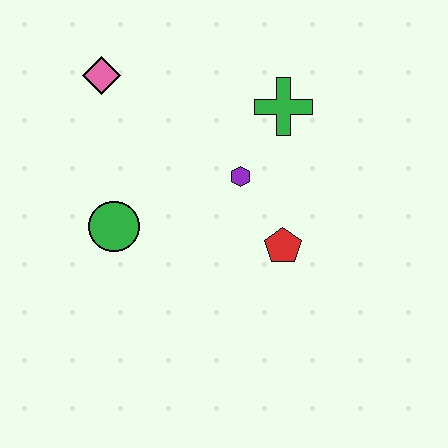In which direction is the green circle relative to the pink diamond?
The green circle is below the pink diamond.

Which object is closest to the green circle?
The purple hexagon is closest to the green circle.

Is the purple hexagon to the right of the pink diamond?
Yes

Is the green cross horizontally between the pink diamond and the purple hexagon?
No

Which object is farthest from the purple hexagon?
The pink diamond is farthest from the purple hexagon.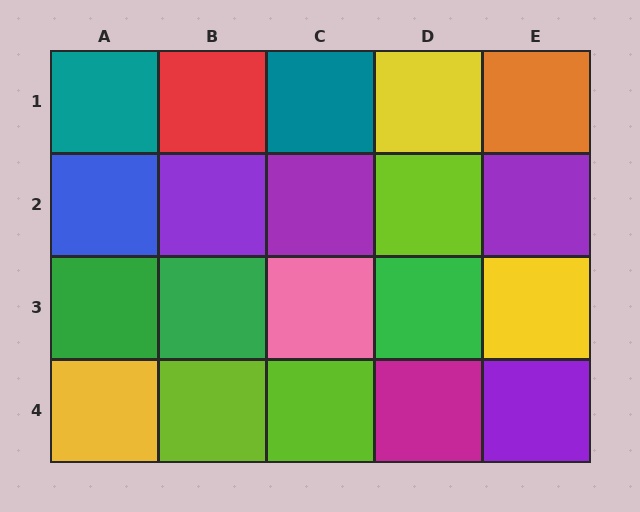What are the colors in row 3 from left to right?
Green, green, pink, green, yellow.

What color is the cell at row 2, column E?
Purple.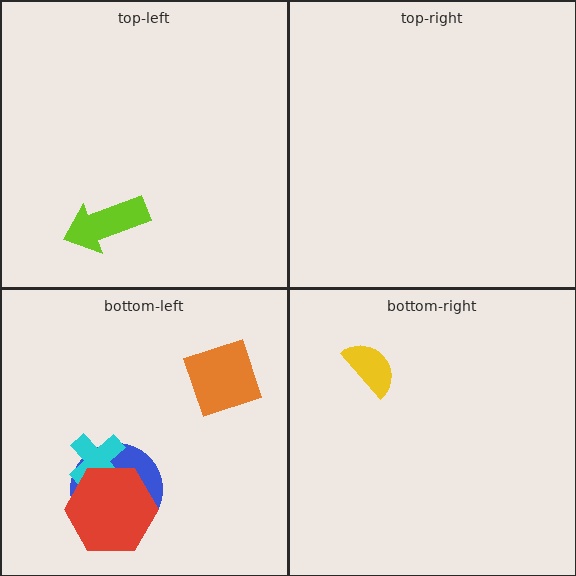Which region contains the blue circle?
The bottom-left region.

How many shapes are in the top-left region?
1.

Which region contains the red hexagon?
The bottom-left region.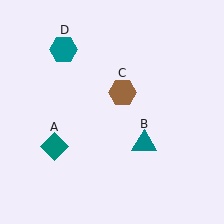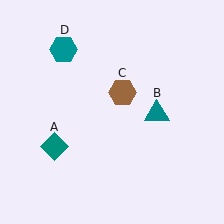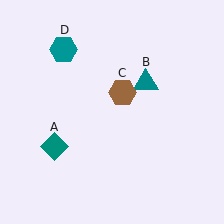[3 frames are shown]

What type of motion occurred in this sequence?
The teal triangle (object B) rotated counterclockwise around the center of the scene.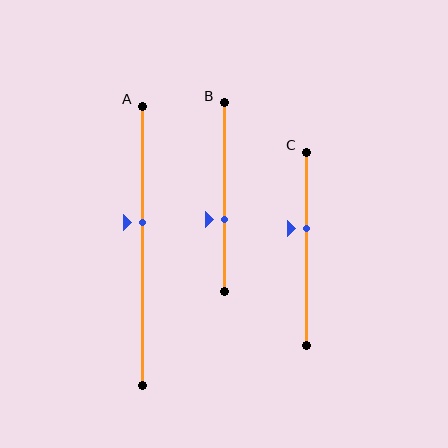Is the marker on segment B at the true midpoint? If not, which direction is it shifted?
No, the marker on segment B is shifted downward by about 12% of the segment length.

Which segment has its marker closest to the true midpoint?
Segment A has its marker closest to the true midpoint.